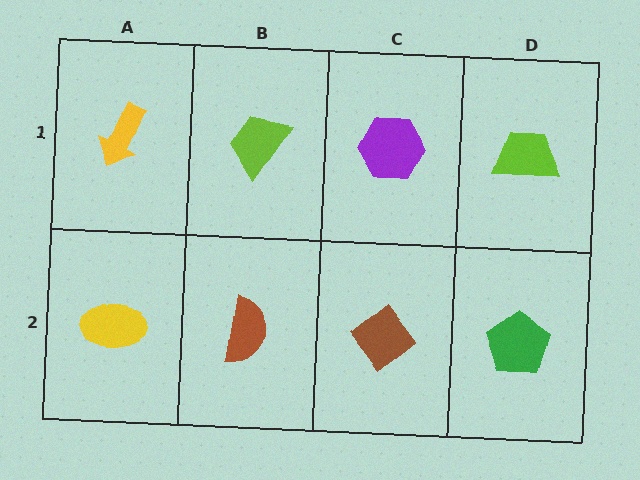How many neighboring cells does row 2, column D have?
2.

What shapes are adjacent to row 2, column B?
A lime trapezoid (row 1, column B), a yellow ellipse (row 2, column A), a brown diamond (row 2, column C).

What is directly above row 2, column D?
A lime trapezoid.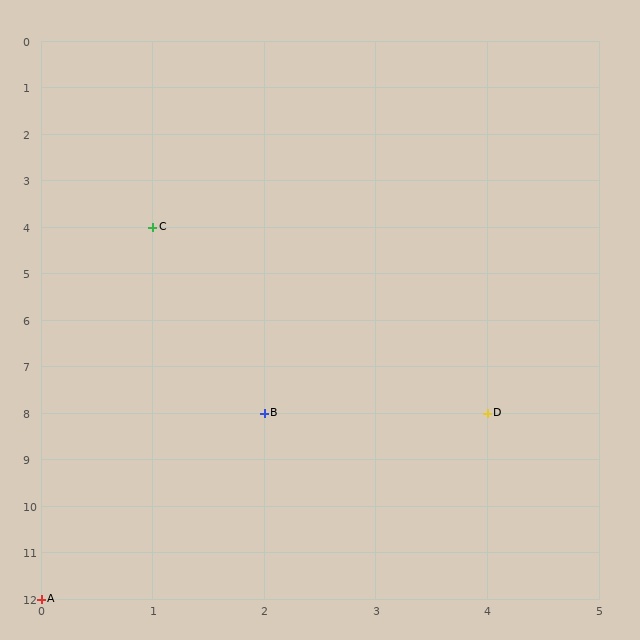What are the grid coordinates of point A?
Point A is at grid coordinates (0, 12).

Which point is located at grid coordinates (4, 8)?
Point D is at (4, 8).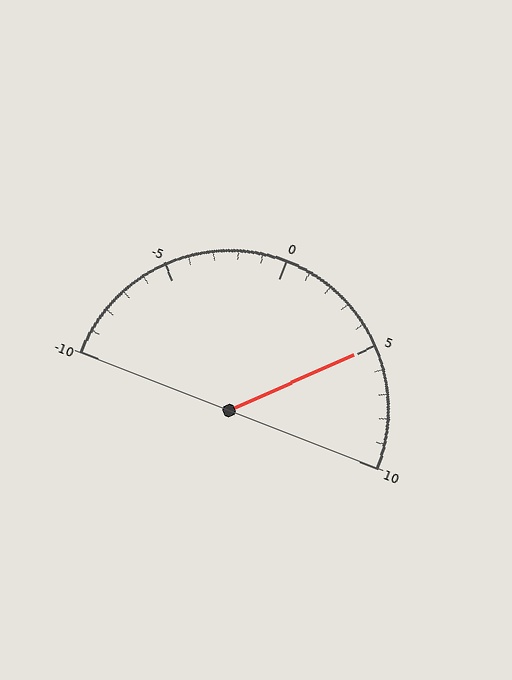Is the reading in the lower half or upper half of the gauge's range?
The reading is in the upper half of the range (-10 to 10).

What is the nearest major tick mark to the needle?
The nearest major tick mark is 5.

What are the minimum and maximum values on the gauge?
The gauge ranges from -10 to 10.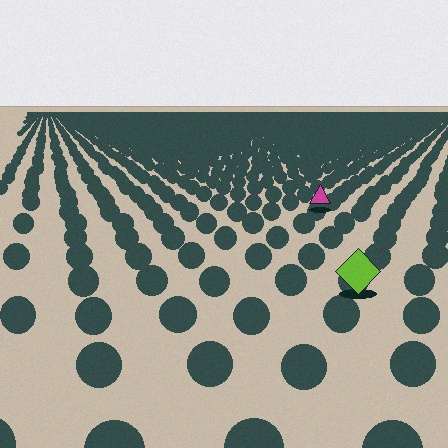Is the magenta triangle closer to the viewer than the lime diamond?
No. The lime diamond is closer — you can tell from the texture gradient: the ground texture is coarser near it.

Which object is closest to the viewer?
The lime diamond is closest. The texture marks near it are larger and more spread out.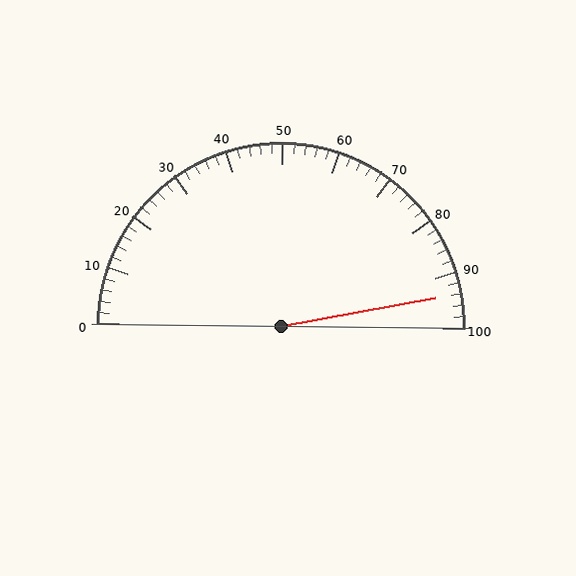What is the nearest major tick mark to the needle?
The nearest major tick mark is 90.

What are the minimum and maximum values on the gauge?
The gauge ranges from 0 to 100.